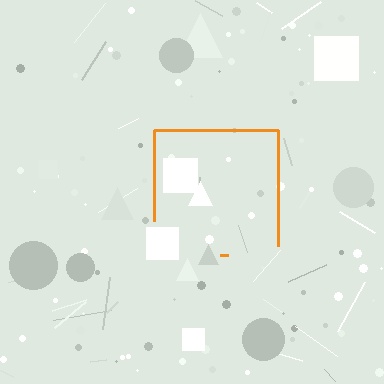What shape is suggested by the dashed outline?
The dashed outline suggests a square.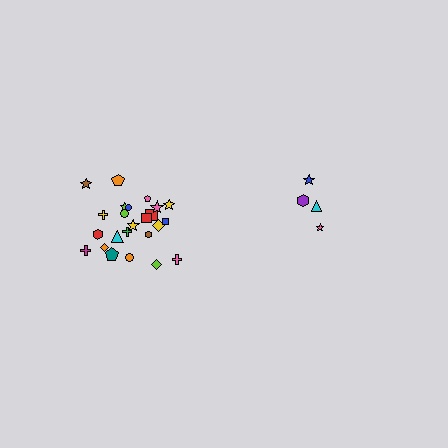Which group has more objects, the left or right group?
The left group.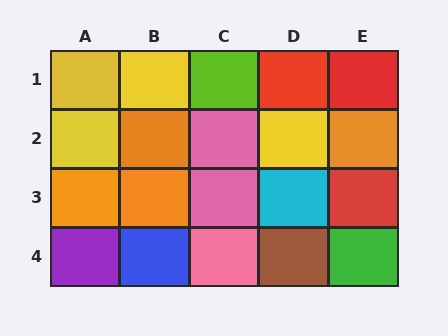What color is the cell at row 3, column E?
Red.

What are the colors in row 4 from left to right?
Purple, blue, pink, brown, green.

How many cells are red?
3 cells are red.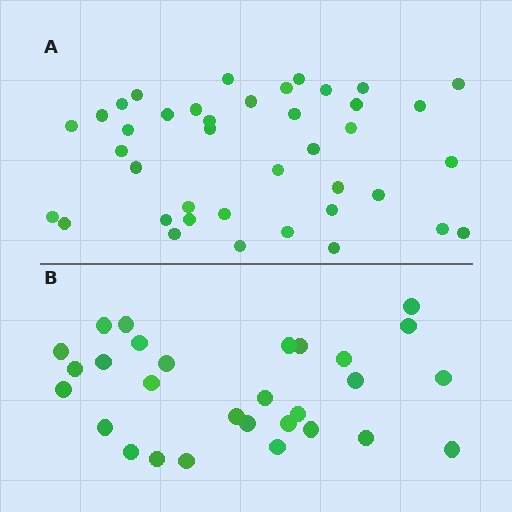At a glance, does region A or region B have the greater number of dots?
Region A (the top region) has more dots.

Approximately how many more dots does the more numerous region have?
Region A has roughly 12 or so more dots than region B.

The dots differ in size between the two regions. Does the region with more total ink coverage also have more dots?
No. Region B has more total ink coverage because its dots are larger, but region A actually contains more individual dots. Total area can be misleading — the number of items is what matters here.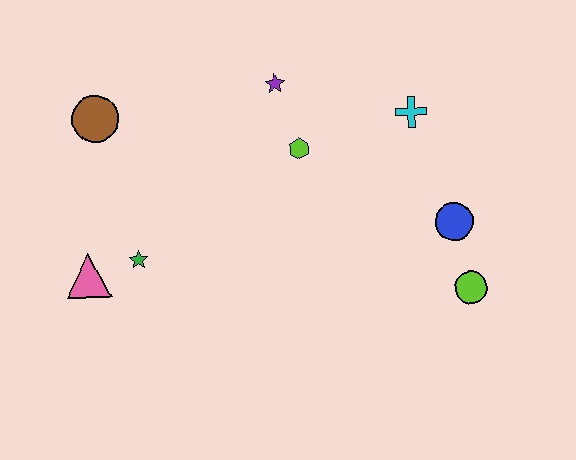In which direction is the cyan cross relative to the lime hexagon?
The cyan cross is to the right of the lime hexagon.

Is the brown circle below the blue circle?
No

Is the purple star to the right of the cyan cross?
No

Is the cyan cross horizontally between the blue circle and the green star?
Yes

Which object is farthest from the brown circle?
The lime circle is farthest from the brown circle.